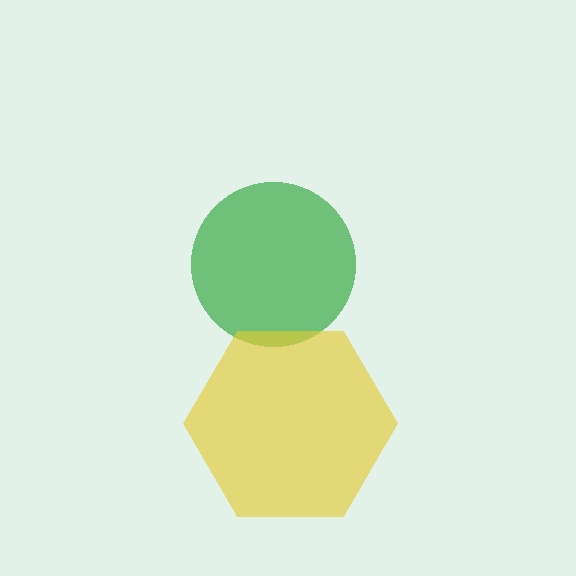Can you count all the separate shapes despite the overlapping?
Yes, there are 2 separate shapes.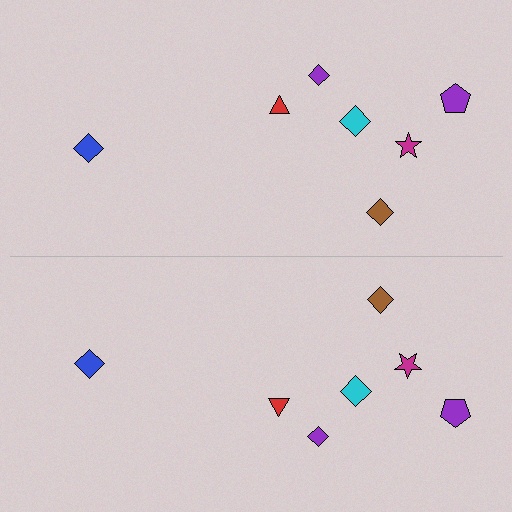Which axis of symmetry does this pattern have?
The pattern has a horizontal axis of symmetry running through the center of the image.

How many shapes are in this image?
There are 14 shapes in this image.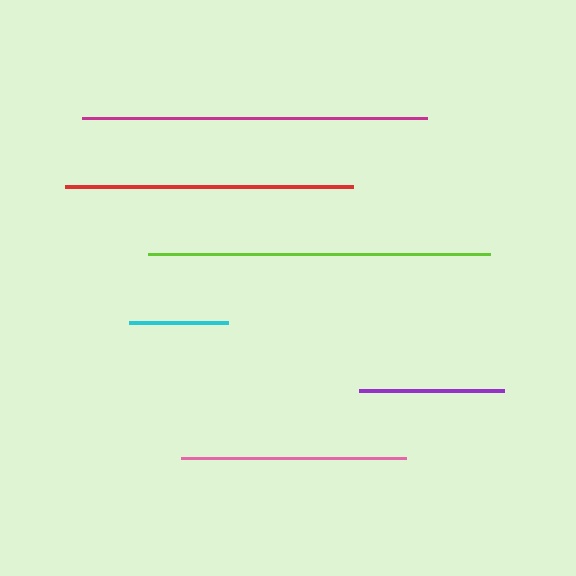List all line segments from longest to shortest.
From longest to shortest: magenta, lime, red, pink, purple, cyan.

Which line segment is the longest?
The magenta line is the longest at approximately 345 pixels.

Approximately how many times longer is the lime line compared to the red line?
The lime line is approximately 1.2 times the length of the red line.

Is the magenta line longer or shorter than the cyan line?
The magenta line is longer than the cyan line.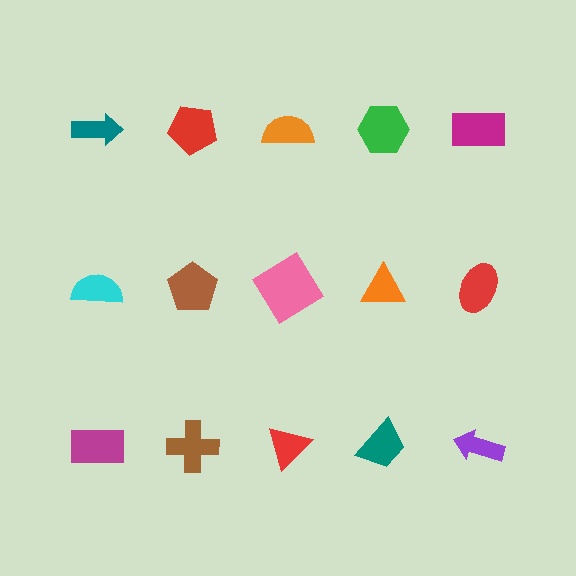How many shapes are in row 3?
5 shapes.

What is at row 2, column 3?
A pink diamond.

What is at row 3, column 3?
A red triangle.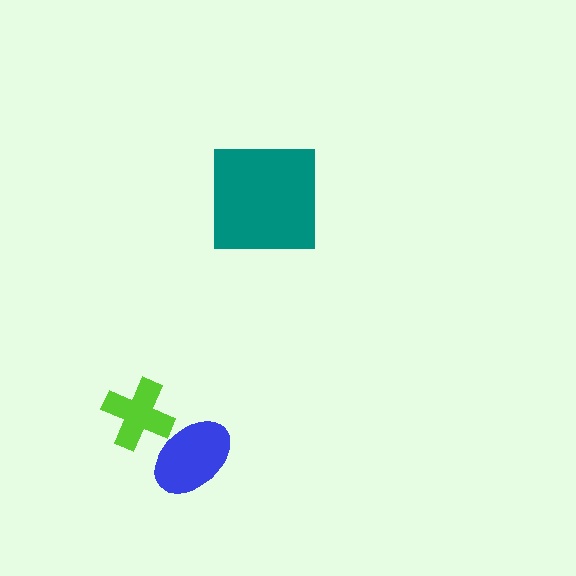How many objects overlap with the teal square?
0 objects overlap with the teal square.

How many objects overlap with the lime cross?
1 object overlaps with the lime cross.